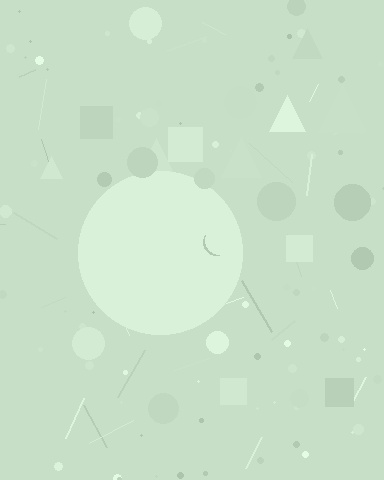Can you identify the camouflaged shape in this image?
The camouflaged shape is a circle.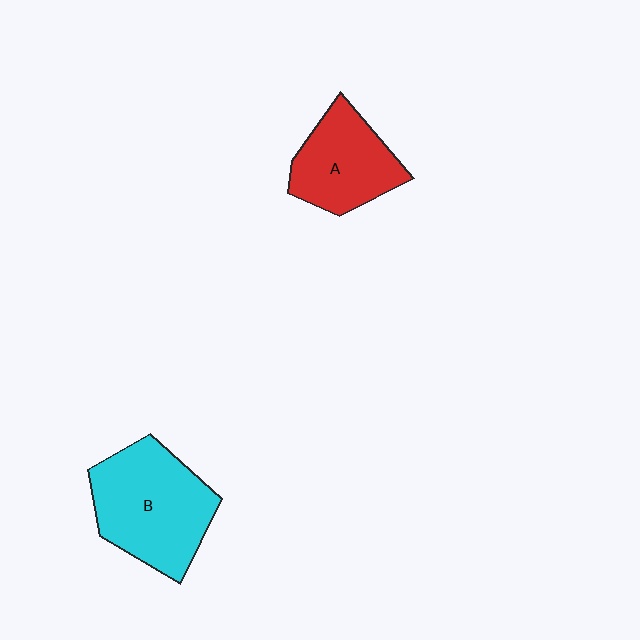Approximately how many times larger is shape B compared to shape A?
Approximately 1.4 times.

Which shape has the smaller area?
Shape A (red).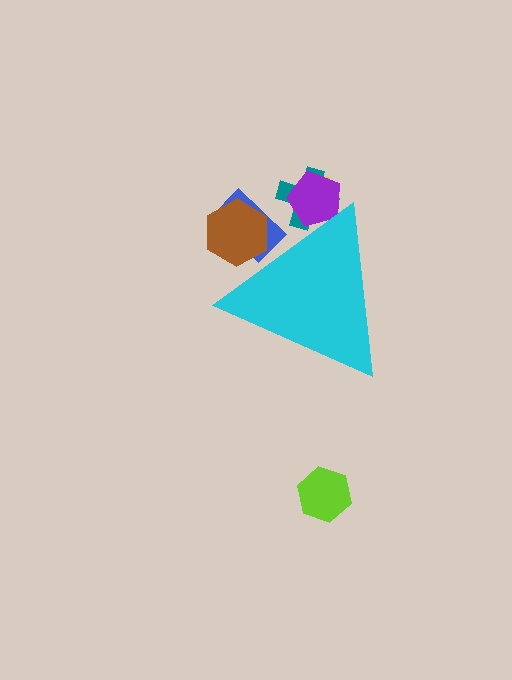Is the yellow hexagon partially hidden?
Yes, the yellow hexagon is partially hidden behind the cyan triangle.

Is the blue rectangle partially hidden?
Yes, the blue rectangle is partially hidden behind the cyan triangle.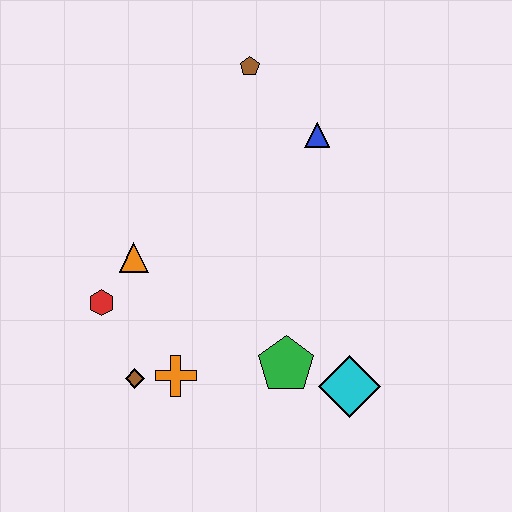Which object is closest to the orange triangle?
The red hexagon is closest to the orange triangle.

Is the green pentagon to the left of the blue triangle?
Yes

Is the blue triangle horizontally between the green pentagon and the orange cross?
No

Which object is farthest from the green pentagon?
The brown pentagon is farthest from the green pentagon.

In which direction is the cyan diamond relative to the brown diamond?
The cyan diamond is to the right of the brown diamond.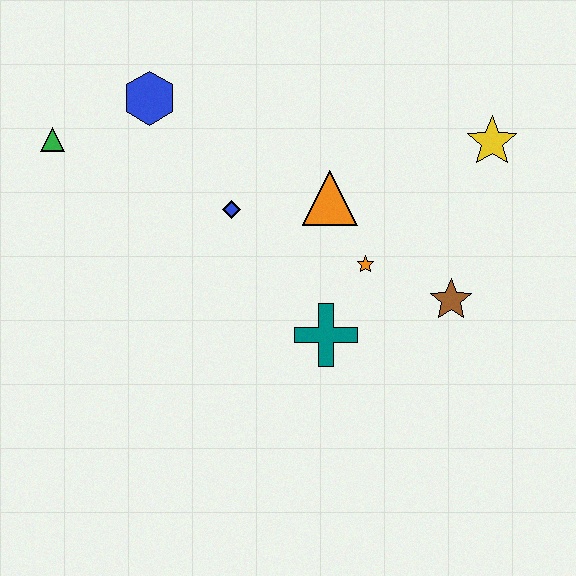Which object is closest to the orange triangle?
The orange star is closest to the orange triangle.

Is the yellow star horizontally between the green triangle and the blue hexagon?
No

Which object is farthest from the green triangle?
The yellow star is farthest from the green triangle.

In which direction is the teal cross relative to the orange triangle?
The teal cross is below the orange triangle.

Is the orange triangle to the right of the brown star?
No